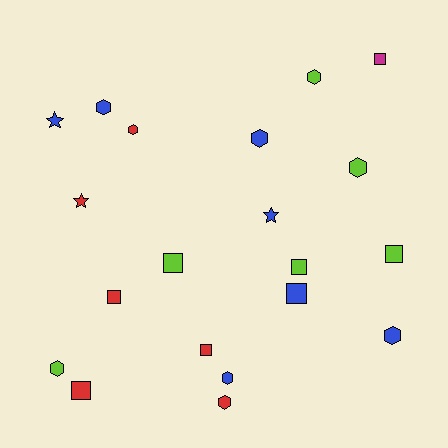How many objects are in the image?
There are 20 objects.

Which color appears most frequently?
Blue, with 7 objects.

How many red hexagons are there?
There are 2 red hexagons.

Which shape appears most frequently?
Hexagon, with 9 objects.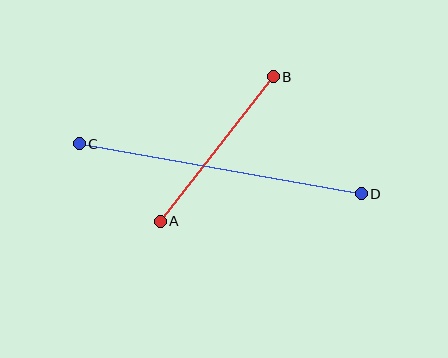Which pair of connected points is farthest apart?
Points C and D are farthest apart.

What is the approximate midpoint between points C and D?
The midpoint is at approximately (220, 169) pixels.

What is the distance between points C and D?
The distance is approximately 286 pixels.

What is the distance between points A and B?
The distance is approximately 183 pixels.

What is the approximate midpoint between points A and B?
The midpoint is at approximately (217, 149) pixels.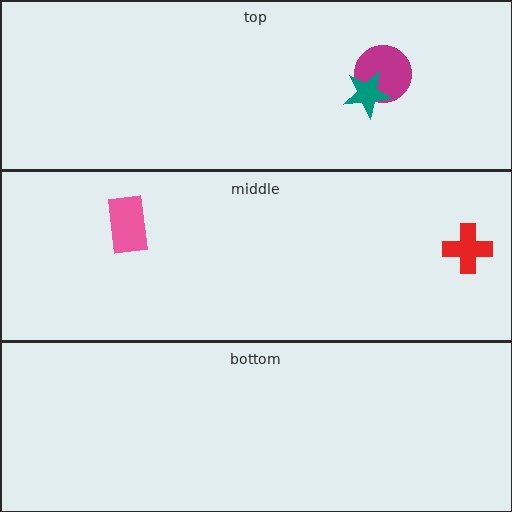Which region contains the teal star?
The top region.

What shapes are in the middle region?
The red cross, the pink rectangle.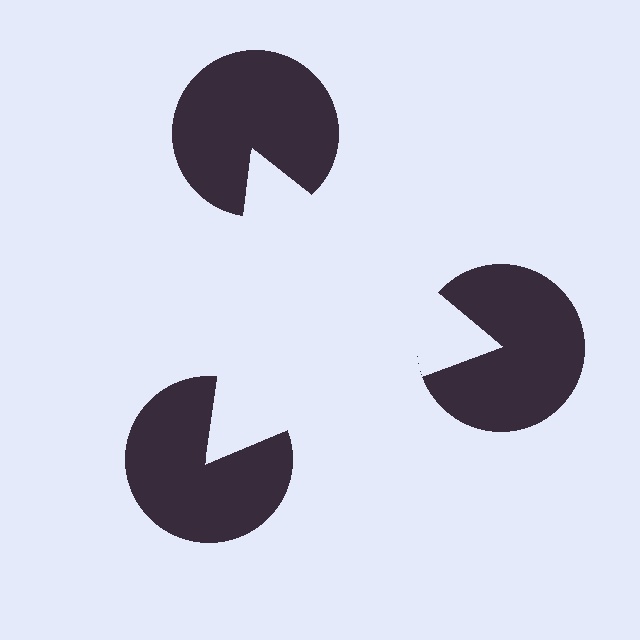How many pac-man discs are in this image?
There are 3 — one at each vertex of the illusory triangle.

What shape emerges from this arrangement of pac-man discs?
An illusory triangle — its edges are inferred from the aligned wedge cuts in the pac-man discs, not physically drawn.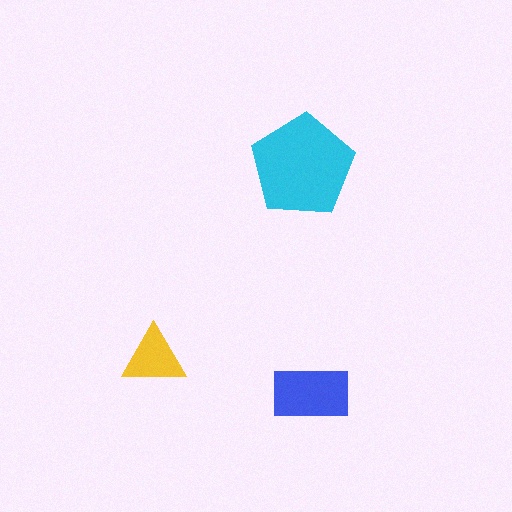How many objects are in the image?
There are 3 objects in the image.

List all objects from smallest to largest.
The yellow triangle, the blue rectangle, the cyan pentagon.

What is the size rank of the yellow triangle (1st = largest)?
3rd.